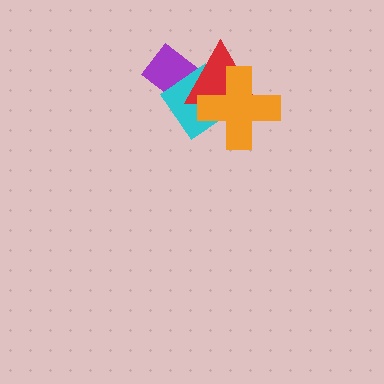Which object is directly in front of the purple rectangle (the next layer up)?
The cyan diamond is directly in front of the purple rectangle.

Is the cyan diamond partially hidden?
Yes, it is partially covered by another shape.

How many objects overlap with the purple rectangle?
3 objects overlap with the purple rectangle.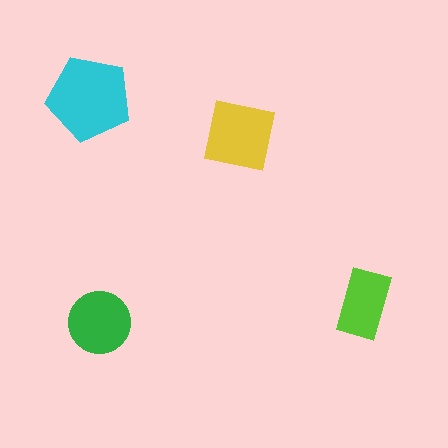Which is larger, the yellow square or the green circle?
The yellow square.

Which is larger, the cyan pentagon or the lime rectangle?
The cyan pentagon.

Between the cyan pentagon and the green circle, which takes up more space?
The cyan pentagon.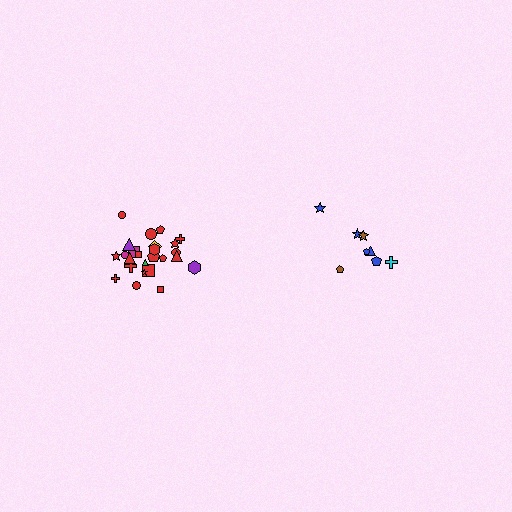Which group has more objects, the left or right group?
The left group.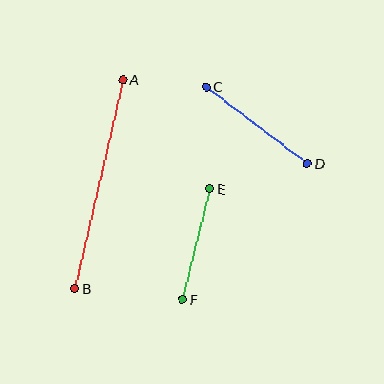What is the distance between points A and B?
The distance is approximately 214 pixels.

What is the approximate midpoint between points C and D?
The midpoint is at approximately (257, 125) pixels.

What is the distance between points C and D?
The distance is approximately 127 pixels.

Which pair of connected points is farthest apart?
Points A and B are farthest apart.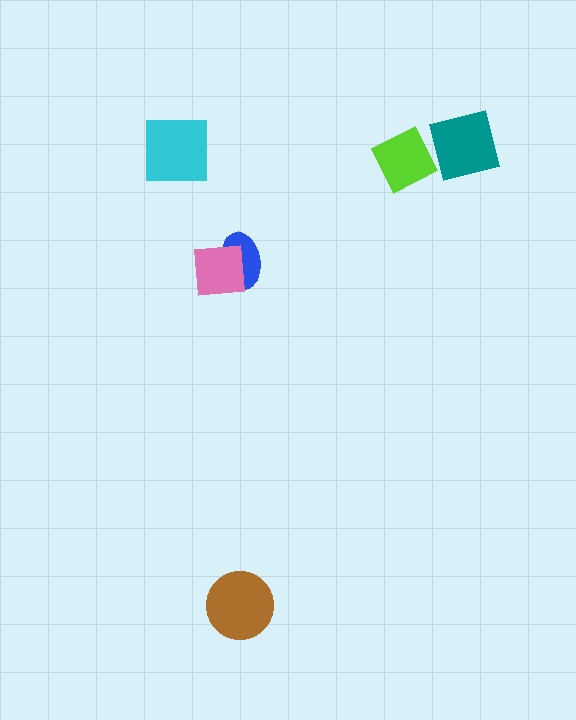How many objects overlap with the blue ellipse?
1 object overlaps with the blue ellipse.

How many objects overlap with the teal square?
0 objects overlap with the teal square.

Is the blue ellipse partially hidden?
Yes, it is partially covered by another shape.